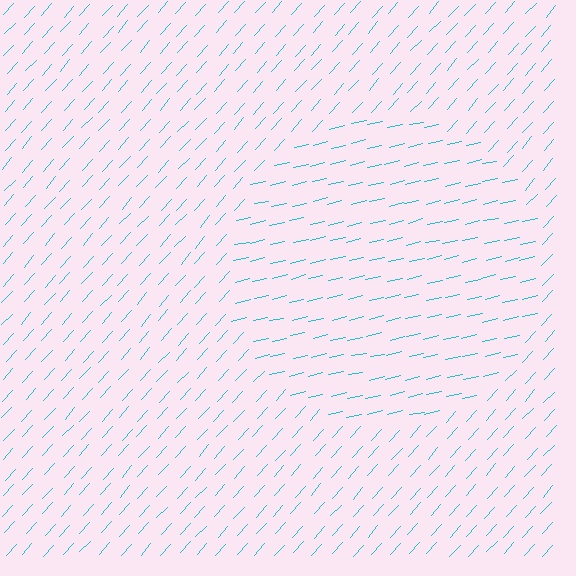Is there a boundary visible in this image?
Yes, there is a texture boundary formed by a change in line orientation.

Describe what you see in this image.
The image is filled with small cyan line segments. A circle region in the image has lines oriented differently from the surrounding lines, creating a visible texture boundary.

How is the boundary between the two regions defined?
The boundary is defined purely by a change in line orientation (approximately 35 degrees difference). All lines are the same color and thickness.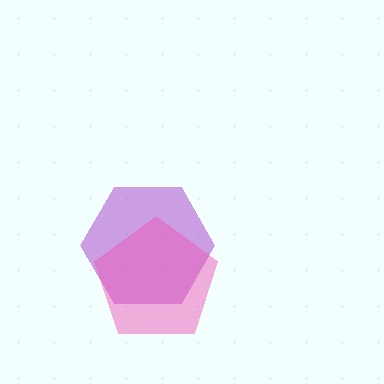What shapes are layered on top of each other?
The layered shapes are: a purple hexagon, a pink pentagon.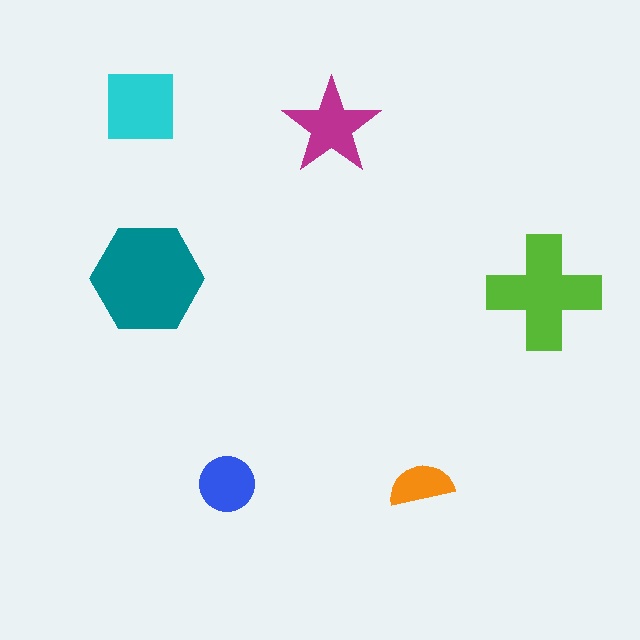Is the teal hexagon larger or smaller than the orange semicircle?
Larger.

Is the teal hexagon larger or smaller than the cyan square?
Larger.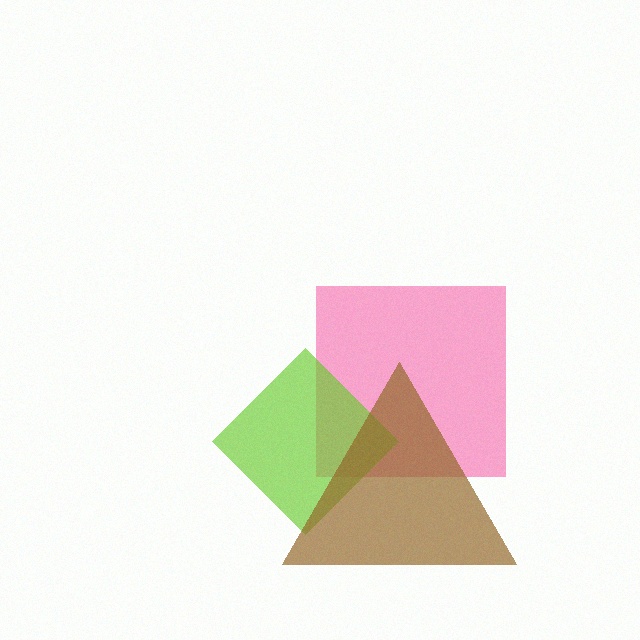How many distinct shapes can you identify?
There are 3 distinct shapes: a pink square, a lime diamond, a brown triangle.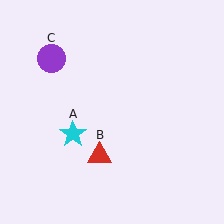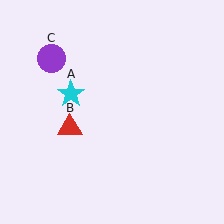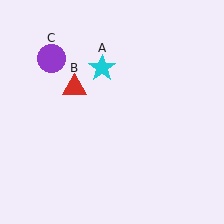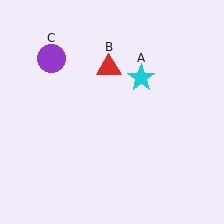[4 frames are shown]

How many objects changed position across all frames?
2 objects changed position: cyan star (object A), red triangle (object B).